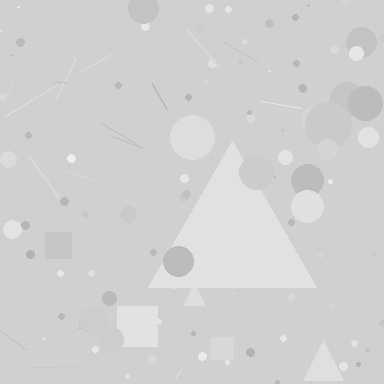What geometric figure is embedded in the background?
A triangle is embedded in the background.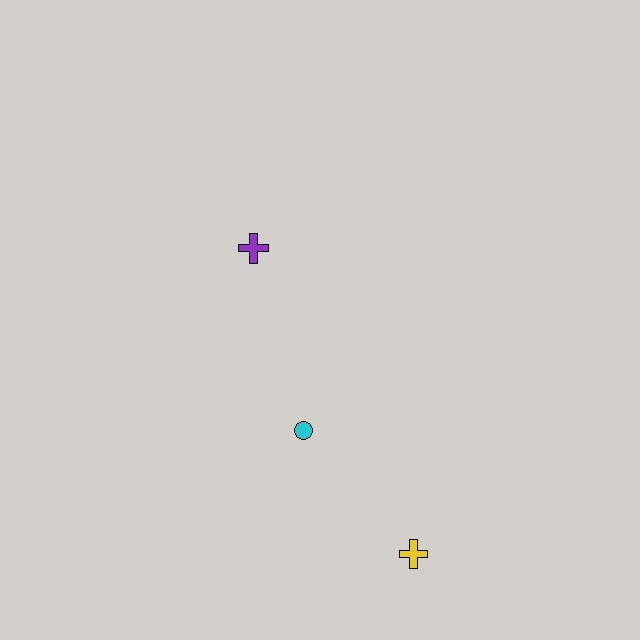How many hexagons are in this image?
There are no hexagons.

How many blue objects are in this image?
There are no blue objects.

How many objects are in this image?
There are 3 objects.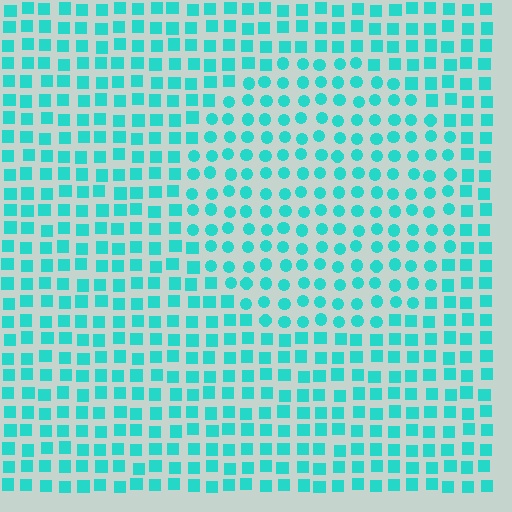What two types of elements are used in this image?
The image uses circles inside the circle region and squares outside it.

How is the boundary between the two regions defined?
The boundary is defined by a change in element shape: circles inside vs. squares outside. All elements share the same color and spacing.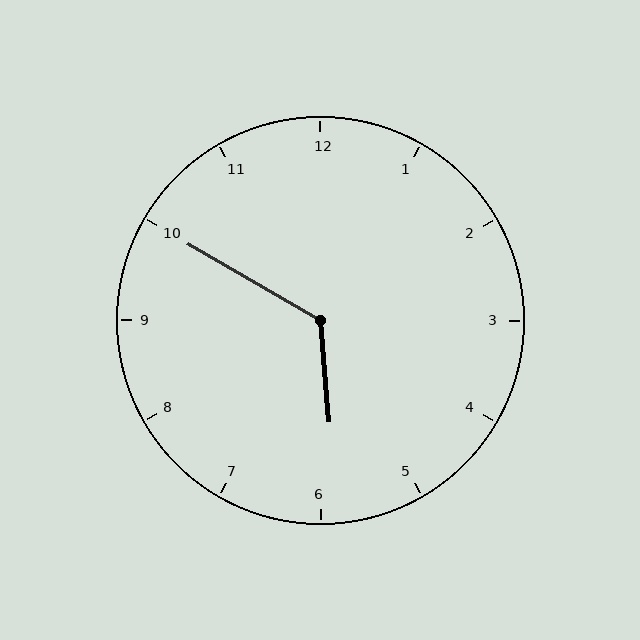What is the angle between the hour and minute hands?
Approximately 125 degrees.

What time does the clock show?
5:50.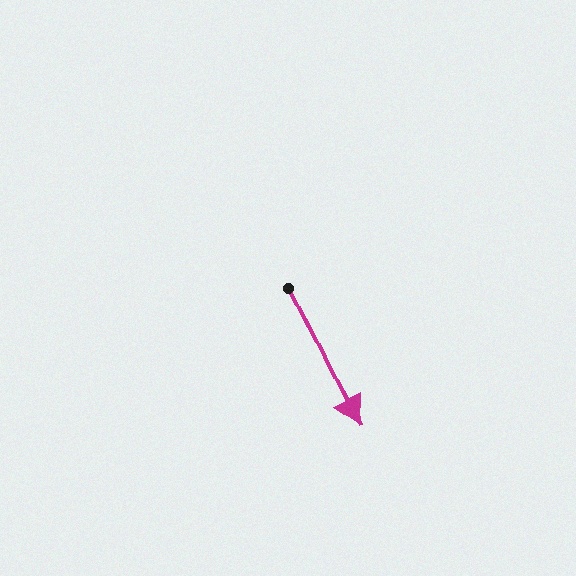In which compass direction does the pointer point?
Southeast.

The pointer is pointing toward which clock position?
Roughly 5 o'clock.